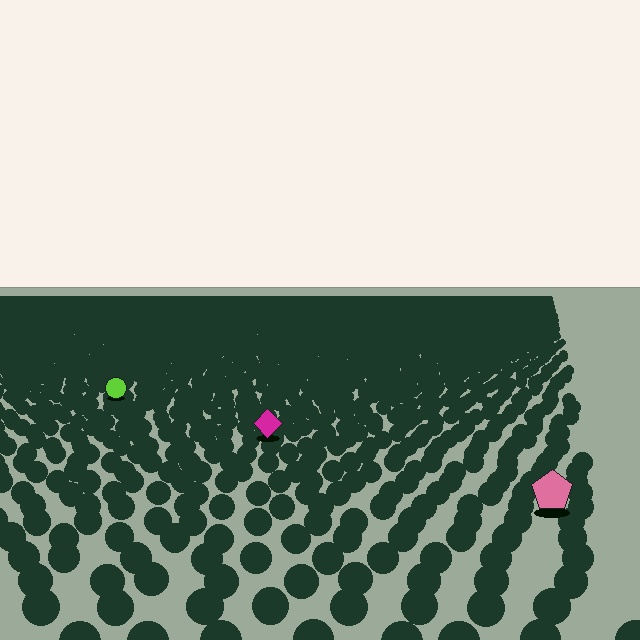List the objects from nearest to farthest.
From nearest to farthest: the pink pentagon, the magenta diamond, the lime circle.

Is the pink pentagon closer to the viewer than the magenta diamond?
Yes. The pink pentagon is closer — you can tell from the texture gradient: the ground texture is coarser near it.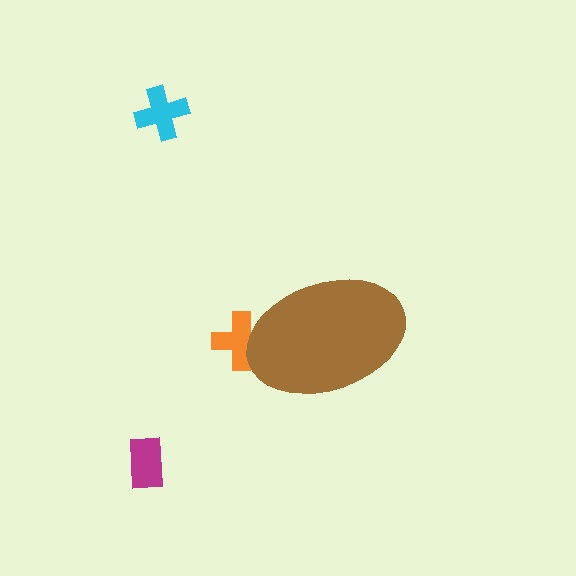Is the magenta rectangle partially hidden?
No, the magenta rectangle is fully visible.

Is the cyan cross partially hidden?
No, the cyan cross is fully visible.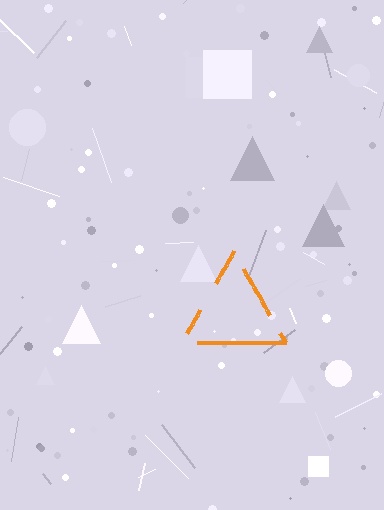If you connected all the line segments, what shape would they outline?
They would outline a triangle.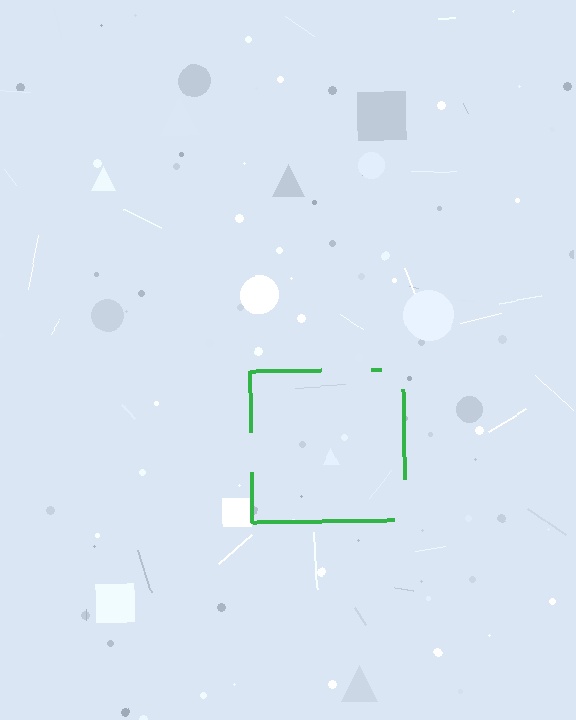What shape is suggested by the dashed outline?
The dashed outline suggests a square.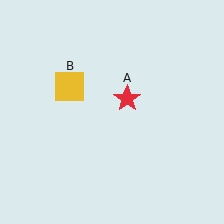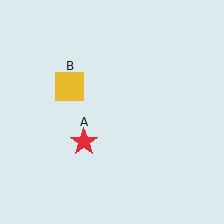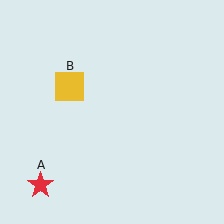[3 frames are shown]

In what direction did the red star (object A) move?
The red star (object A) moved down and to the left.